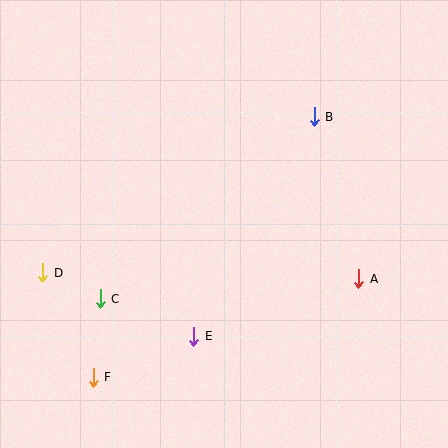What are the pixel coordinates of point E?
Point E is at (194, 336).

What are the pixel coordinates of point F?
Point F is at (93, 377).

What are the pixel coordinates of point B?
Point B is at (314, 117).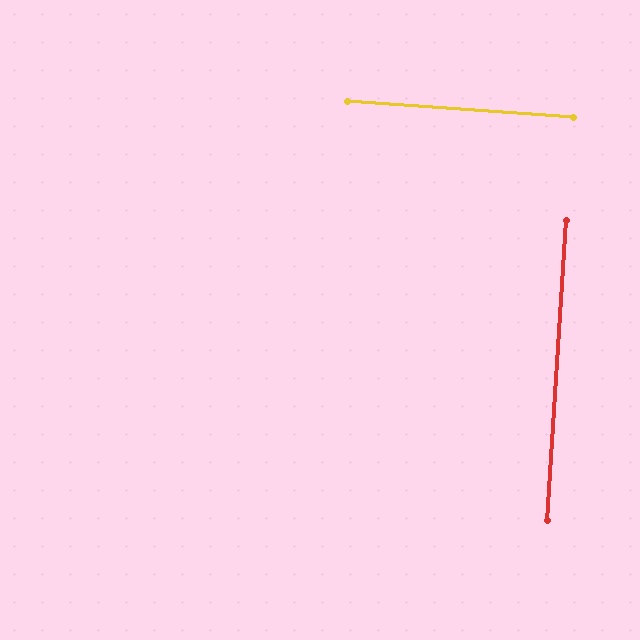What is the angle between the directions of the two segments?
Approximately 90 degrees.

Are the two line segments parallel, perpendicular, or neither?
Perpendicular — they meet at approximately 90°.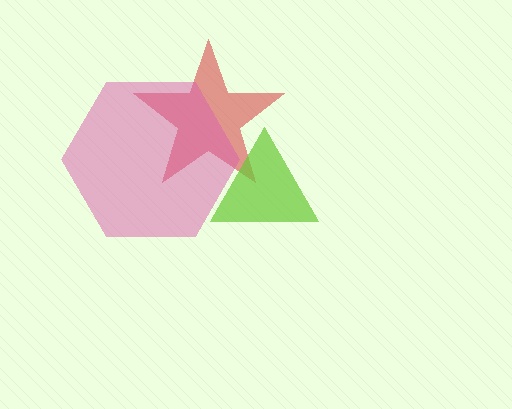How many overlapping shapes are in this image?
There are 3 overlapping shapes in the image.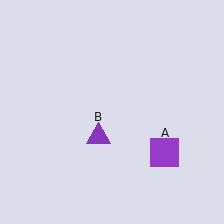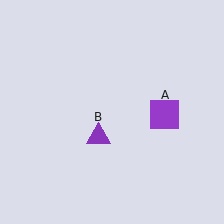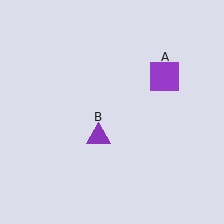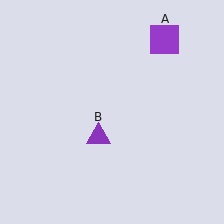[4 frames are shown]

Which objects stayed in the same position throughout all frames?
Purple triangle (object B) remained stationary.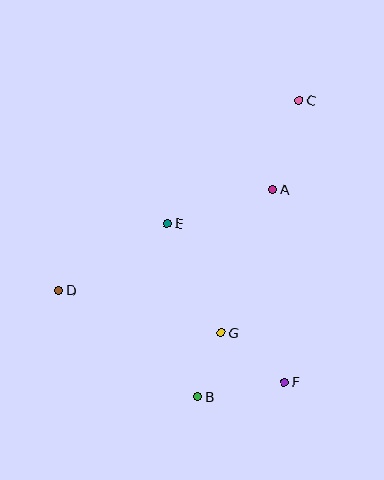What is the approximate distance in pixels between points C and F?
The distance between C and F is approximately 282 pixels.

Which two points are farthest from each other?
Points B and C are farthest from each other.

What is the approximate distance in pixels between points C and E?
The distance between C and E is approximately 180 pixels.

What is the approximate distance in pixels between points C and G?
The distance between C and G is approximately 245 pixels.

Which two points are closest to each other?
Points B and G are closest to each other.